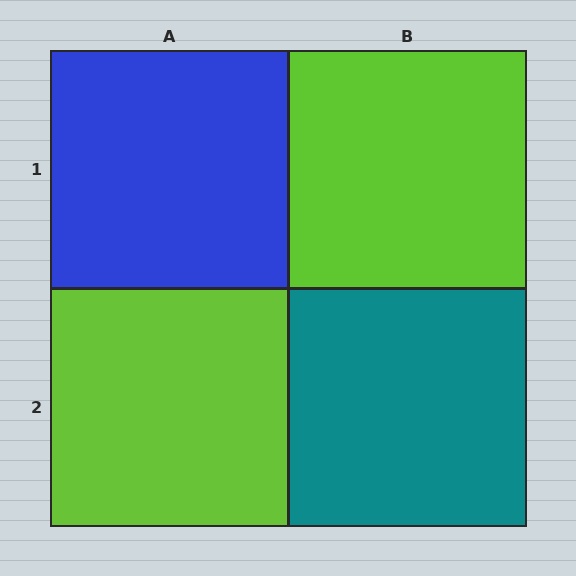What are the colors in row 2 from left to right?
Lime, teal.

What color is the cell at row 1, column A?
Blue.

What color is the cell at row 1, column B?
Lime.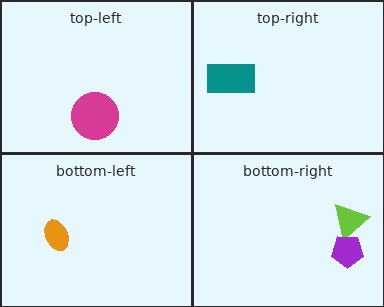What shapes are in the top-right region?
The teal rectangle.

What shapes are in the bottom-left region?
The orange ellipse.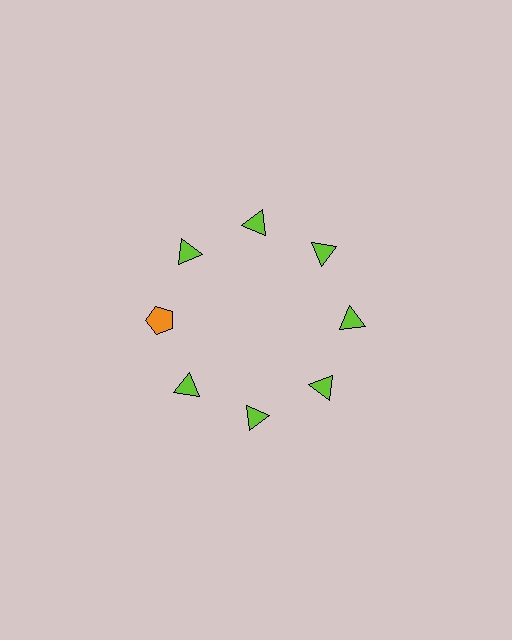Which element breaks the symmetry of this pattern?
The orange pentagon at roughly the 9 o'clock position breaks the symmetry. All other shapes are lime triangles.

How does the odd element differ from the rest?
It differs in both color (orange instead of lime) and shape (pentagon instead of triangle).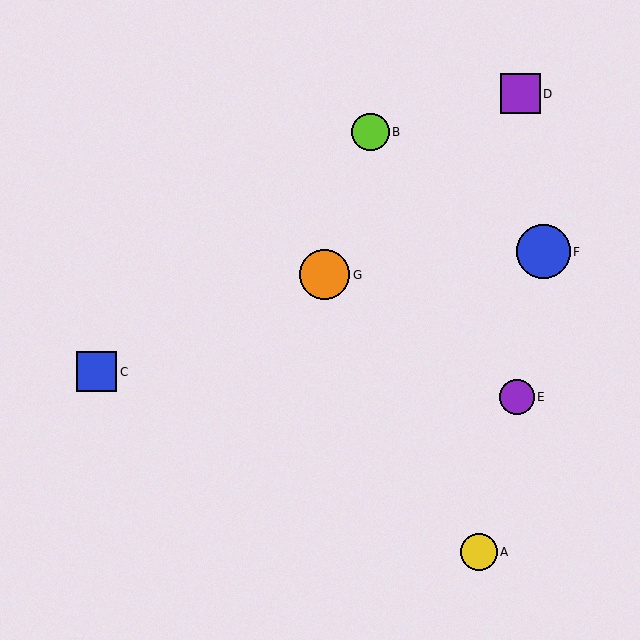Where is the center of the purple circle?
The center of the purple circle is at (517, 397).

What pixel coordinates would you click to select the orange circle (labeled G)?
Click at (325, 275) to select the orange circle G.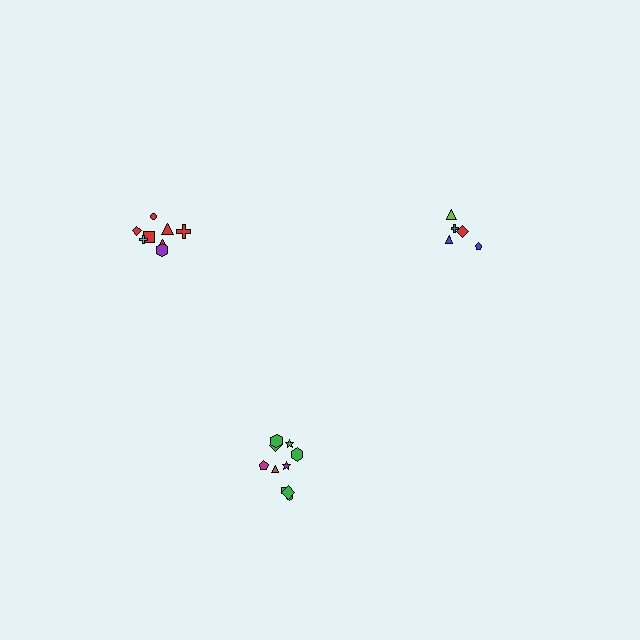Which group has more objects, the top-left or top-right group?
The top-left group.